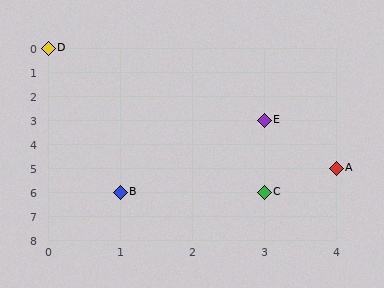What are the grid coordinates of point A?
Point A is at grid coordinates (4, 5).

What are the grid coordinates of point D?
Point D is at grid coordinates (0, 0).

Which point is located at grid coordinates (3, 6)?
Point C is at (3, 6).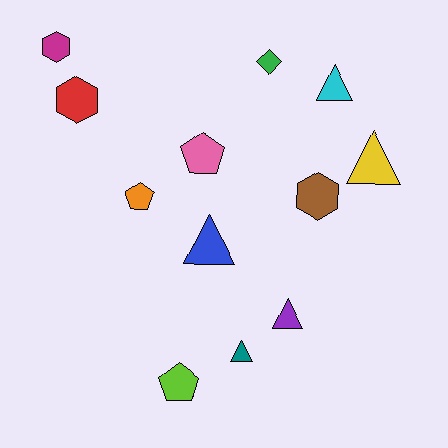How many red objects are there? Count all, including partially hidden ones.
There is 1 red object.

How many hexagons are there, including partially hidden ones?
There are 3 hexagons.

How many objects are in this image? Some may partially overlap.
There are 12 objects.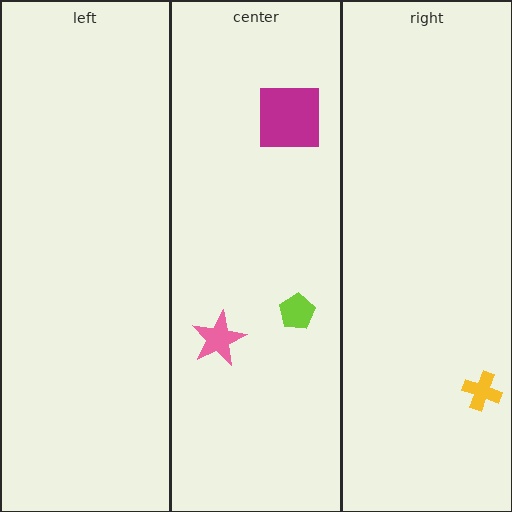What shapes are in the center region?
The pink star, the magenta square, the lime pentagon.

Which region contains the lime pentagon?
The center region.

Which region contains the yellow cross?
The right region.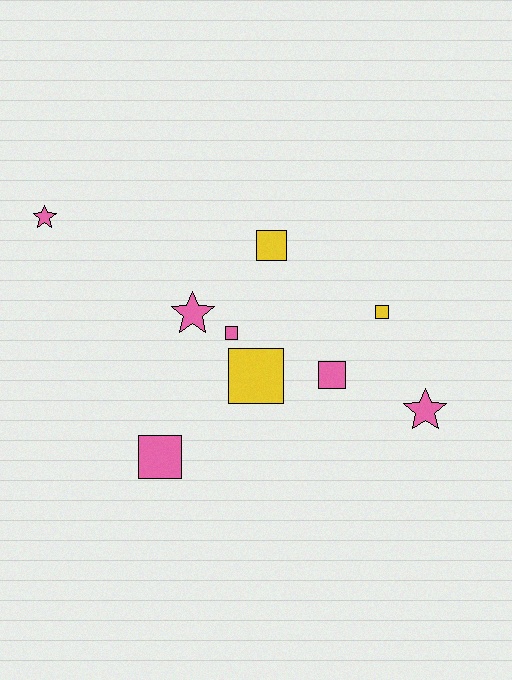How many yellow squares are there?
There are 3 yellow squares.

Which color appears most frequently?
Pink, with 6 objects.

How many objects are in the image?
There are 9 objects.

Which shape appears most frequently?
Square, with 6 objects.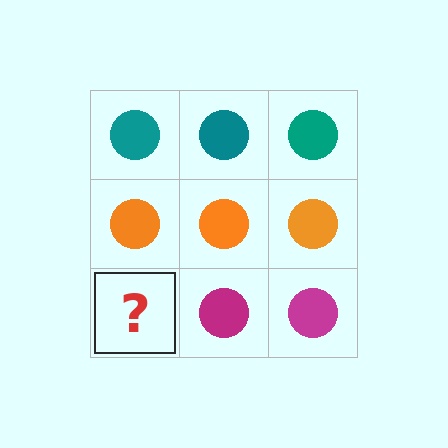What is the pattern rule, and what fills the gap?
The rule is that each row has a consistent color. The gap should be filled with a magenta circle.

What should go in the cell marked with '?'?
The missing cell should contain a magenta circle.